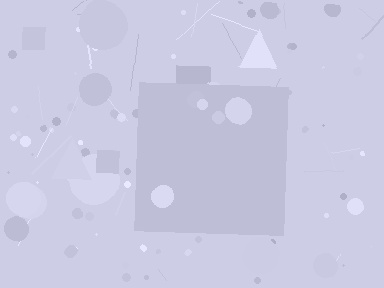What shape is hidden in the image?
A square is hidden in the image.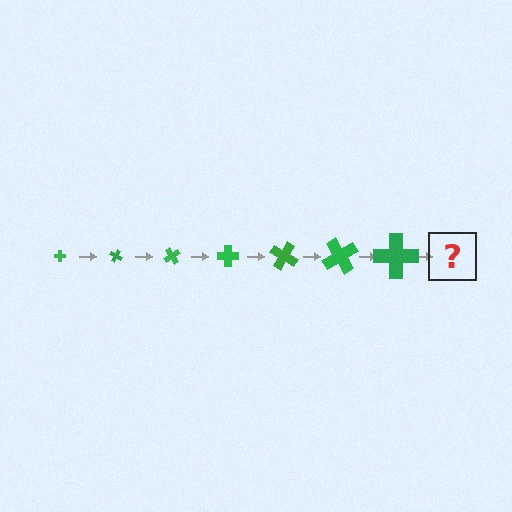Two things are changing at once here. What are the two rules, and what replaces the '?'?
The two rules are that the cross grows larger each step and it rotates 30 degrees each step. The '?' should be a cross, larger than the previous one and rotated 210 degrees from the start.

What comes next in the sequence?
The next element should be a cross, larger than the previous one and rotated 210 degrees from the start.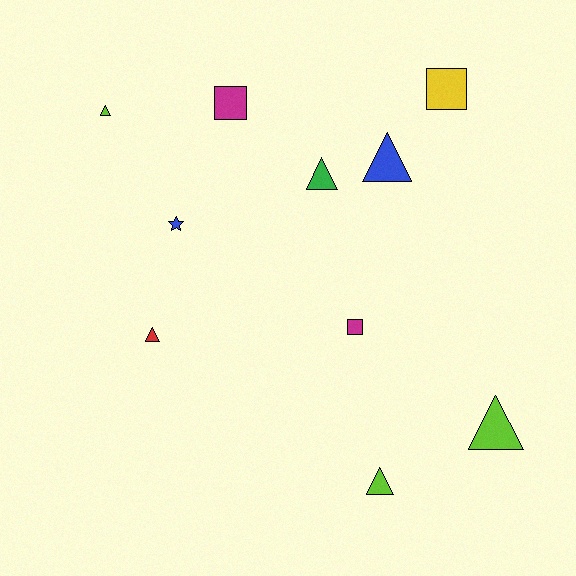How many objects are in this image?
There are 10 objects.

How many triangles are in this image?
There are 6 triangles.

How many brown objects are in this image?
There are no brown objects.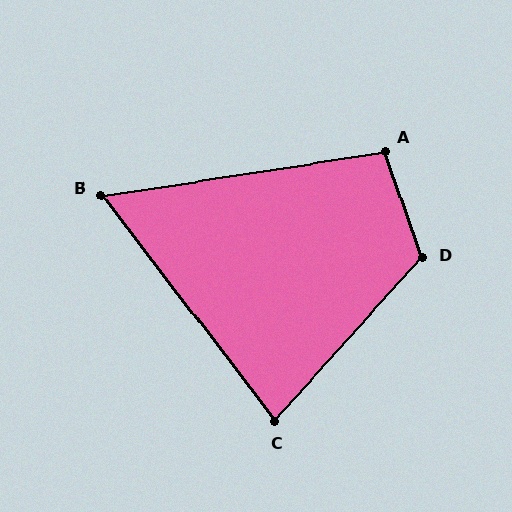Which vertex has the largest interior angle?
D, at approximately 119 degrees.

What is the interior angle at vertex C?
Approximately 80 degrees (acute).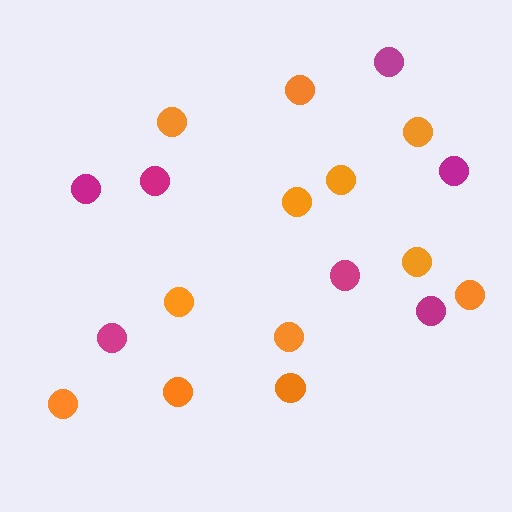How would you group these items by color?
There are 2 groups: one group of orange circles (12) and one group of magenta circles (7).